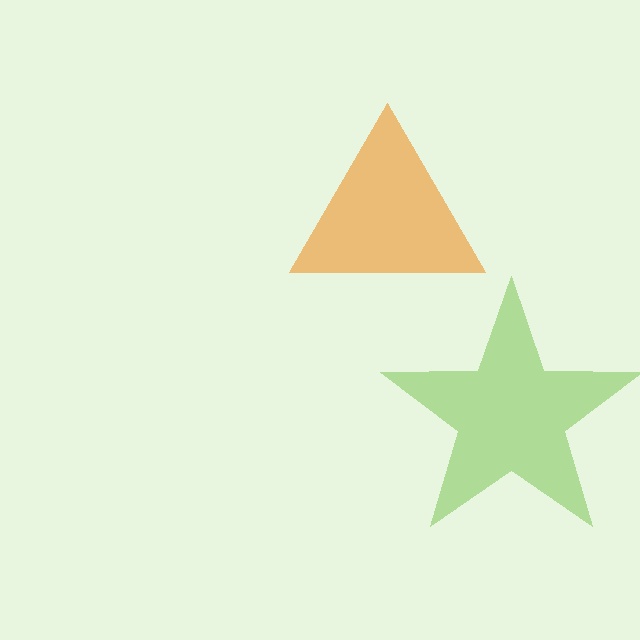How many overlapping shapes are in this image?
There are 2 overlapping shapes in the image.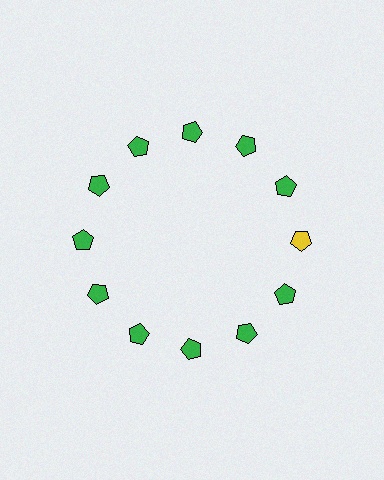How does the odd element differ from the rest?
It has a different color: yellow instead of green.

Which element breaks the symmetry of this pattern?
The yellow pentagon at roughly the 3 o'clock position breaks the symmetry. All other shapes are green pentagons.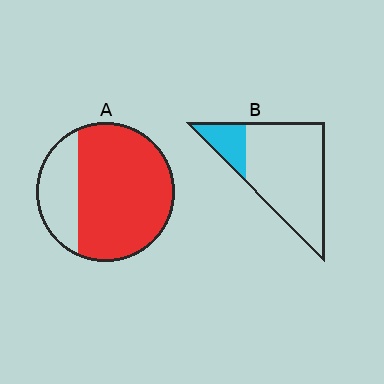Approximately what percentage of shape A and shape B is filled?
A is approximately 75% and B is approximately 20%.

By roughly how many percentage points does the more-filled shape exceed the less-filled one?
By roughly 55 percentage points (A over B).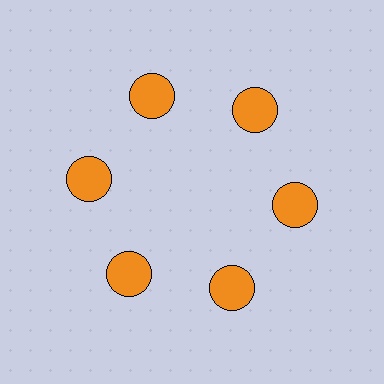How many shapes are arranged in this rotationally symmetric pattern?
There are 6 shapes, arranged in 6 groups of 1.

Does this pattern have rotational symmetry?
Yes, this pattern has 6-fold rotational symmetry. It looks the same after rotating 60 degrees around the center.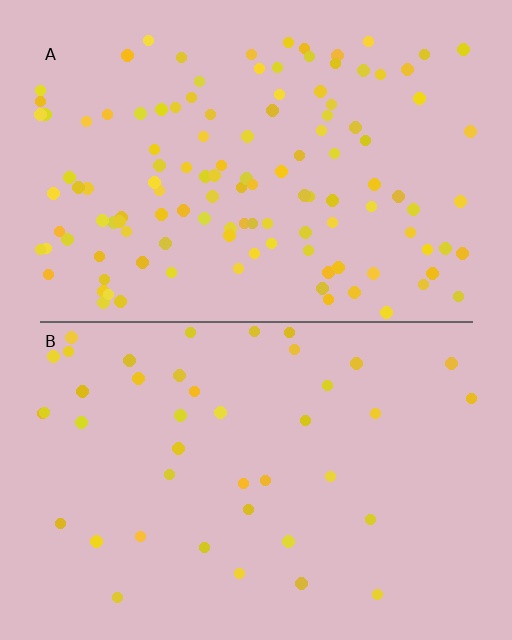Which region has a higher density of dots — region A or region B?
A (the top).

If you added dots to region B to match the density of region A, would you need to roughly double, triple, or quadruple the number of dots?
Approximately triple.